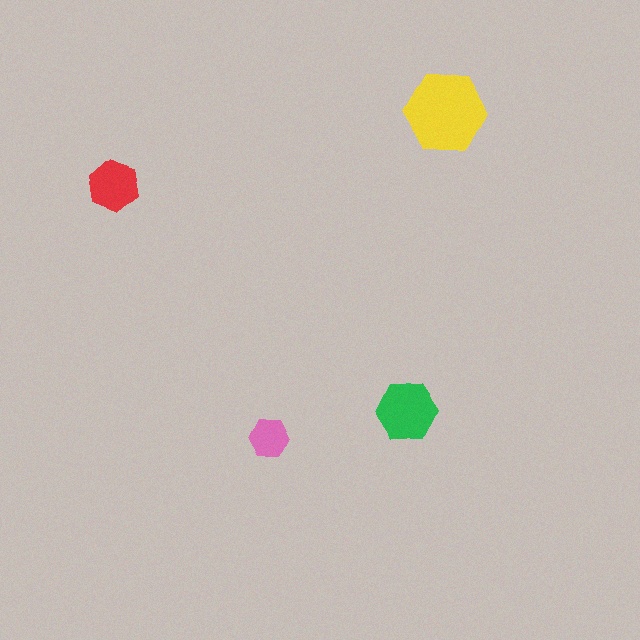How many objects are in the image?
There are 4 objects in the image.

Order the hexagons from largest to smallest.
the yellow one, the green one, the red one, the pink one.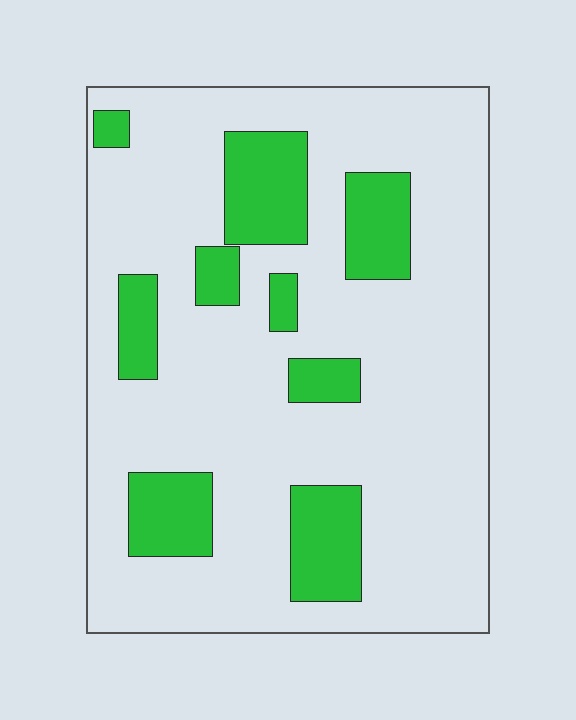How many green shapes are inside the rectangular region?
9.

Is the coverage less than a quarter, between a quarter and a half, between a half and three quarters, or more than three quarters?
Less than a quarter.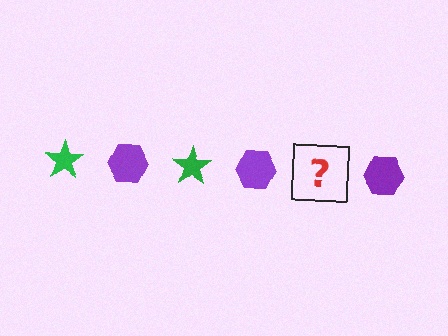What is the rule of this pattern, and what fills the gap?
The rule is that the pattern alternates between green star and purple hexagon. The gap should be filled with a green star.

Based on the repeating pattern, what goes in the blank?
The blank should be a green star.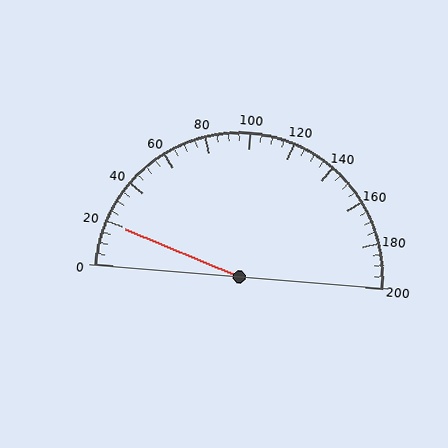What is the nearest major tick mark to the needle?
The nearest major tick mark is 20.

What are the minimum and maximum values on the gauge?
The gauge ranges from 0 to 200.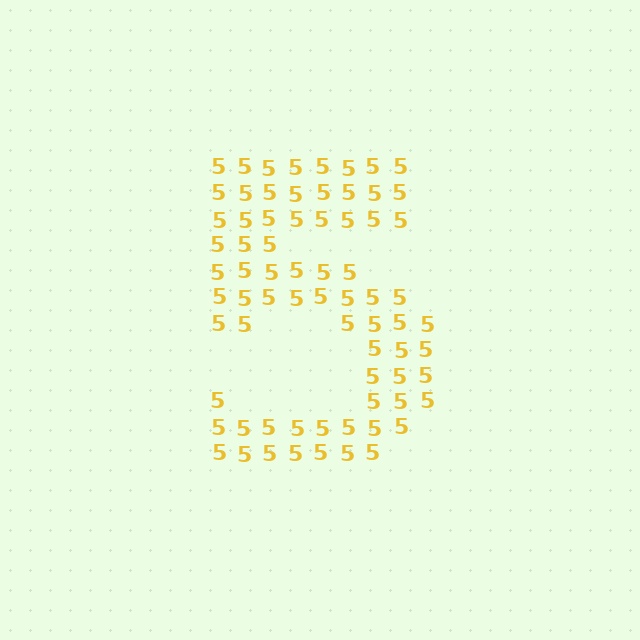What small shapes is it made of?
It is made of small digit 5's.